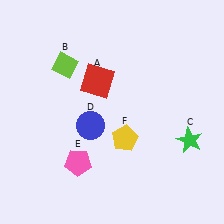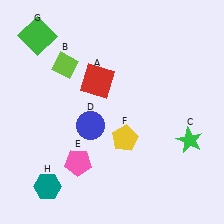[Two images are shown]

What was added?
A green square (G), a teal hexagon (H) were added in Image 2.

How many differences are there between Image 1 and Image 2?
There are 2 differences between the two images.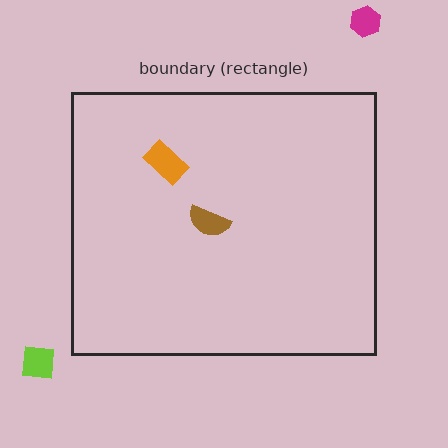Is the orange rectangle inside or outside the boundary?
Inside.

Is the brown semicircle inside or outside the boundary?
Inside.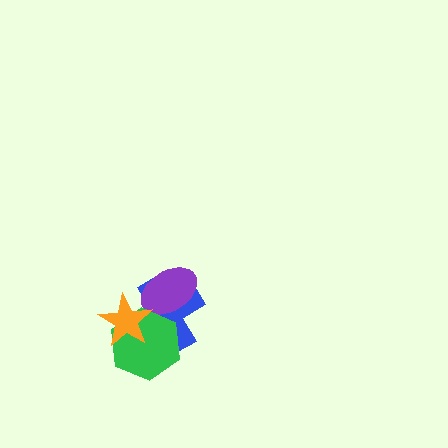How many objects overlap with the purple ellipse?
3 objects overlap with the purple ellipse.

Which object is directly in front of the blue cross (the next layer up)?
The purple ellipse is directly in front of the blue cross.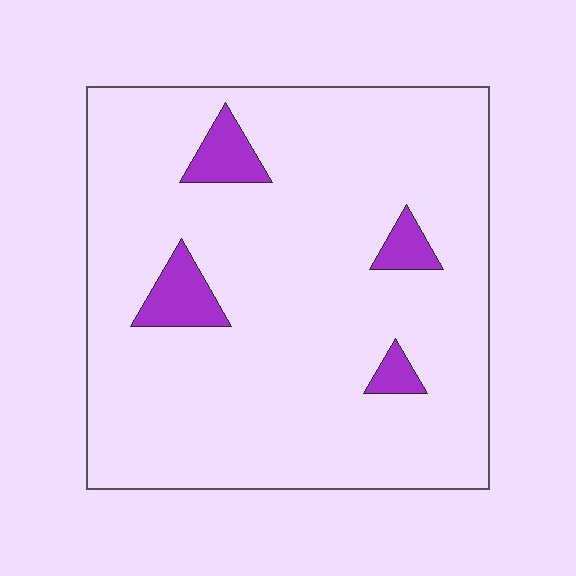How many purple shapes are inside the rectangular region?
4.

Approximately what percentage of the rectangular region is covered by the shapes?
Approximately 10%.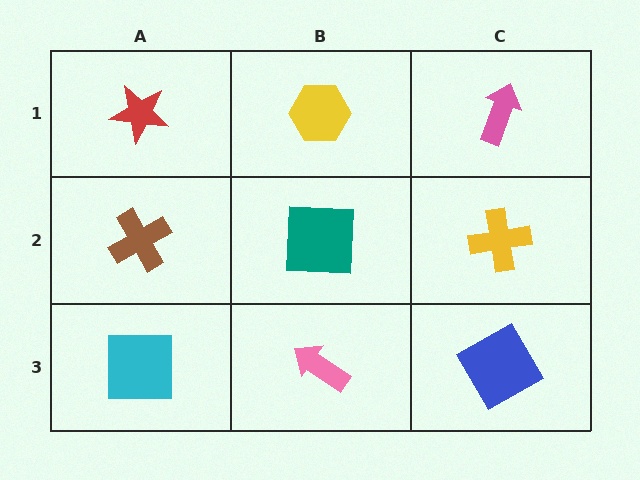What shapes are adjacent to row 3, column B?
A teal square (row 2, column B), a cyan square (row 3, column A), a blue square (row 3, column C).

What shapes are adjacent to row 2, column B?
A yellow hexagon (row 1, column B), a pink arrow (row 3, column B), a brown cross (row 2, column A), a yellow cross (row 2, column C).